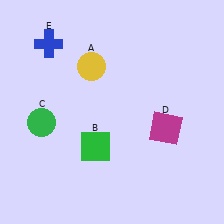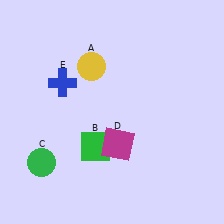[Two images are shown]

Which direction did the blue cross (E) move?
The blue cross (E) moved down.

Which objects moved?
The objects that moved are: the green circle (C), the magenta square (D), the blue cross (E).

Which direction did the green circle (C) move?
The green circle (C) moved down.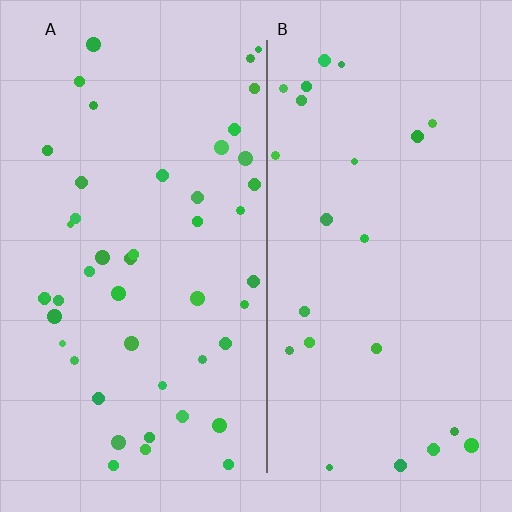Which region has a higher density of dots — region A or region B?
A (the left).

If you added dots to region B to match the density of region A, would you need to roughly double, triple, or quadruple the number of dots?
Approximately double.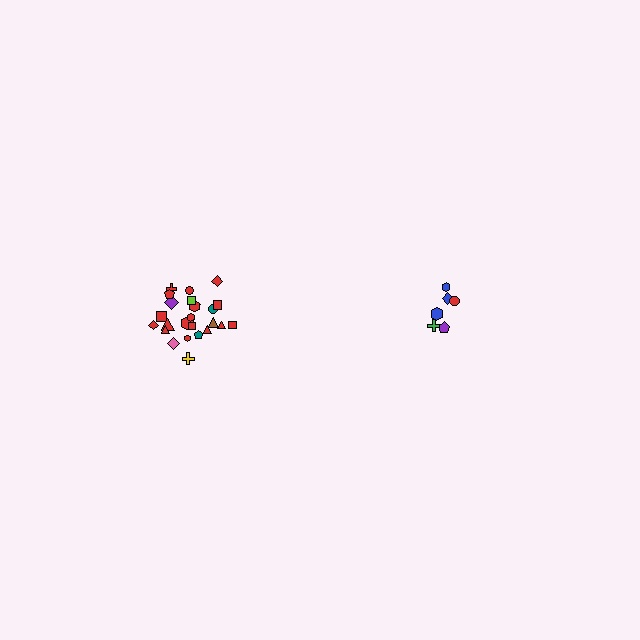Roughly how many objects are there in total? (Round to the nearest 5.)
Roughly 30 objects in total.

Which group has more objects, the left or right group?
The left group.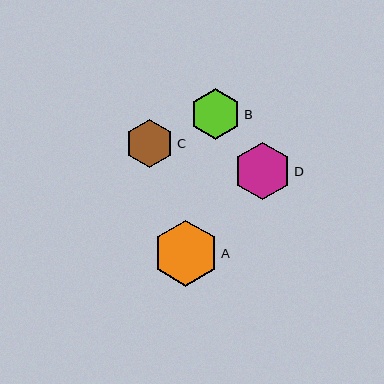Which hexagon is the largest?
Hexagon A is the largest with a size of approximately 66 pixels.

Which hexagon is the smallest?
Hexagon C is the smallest with a size of approximately 48 pixels.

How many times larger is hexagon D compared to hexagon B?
Hexagon D is approximately 1.1 times the size of hexagon B.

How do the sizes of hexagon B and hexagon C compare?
Hexagon B and hexagon C are approximately the same size.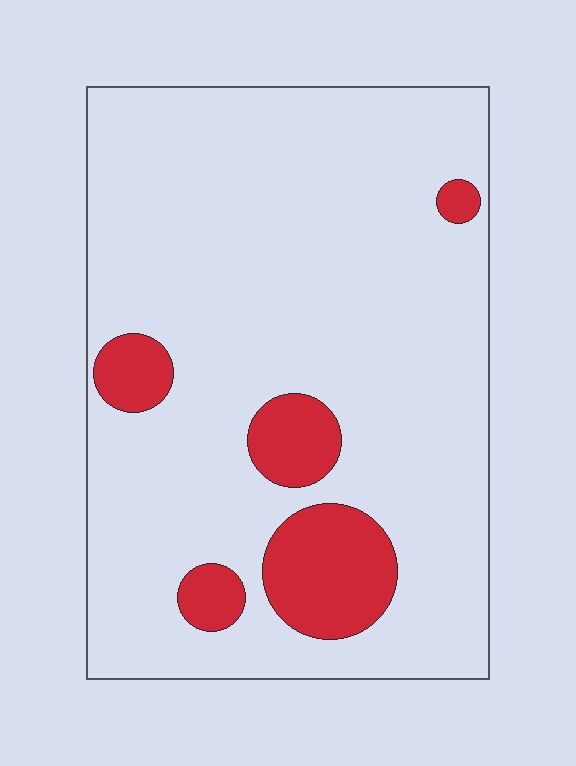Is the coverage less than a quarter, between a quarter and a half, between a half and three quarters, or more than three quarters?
Less than a quarter.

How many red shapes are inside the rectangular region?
5.